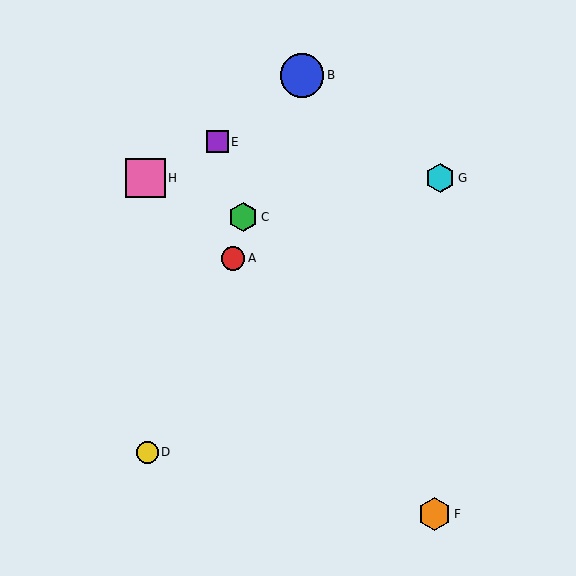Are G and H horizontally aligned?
Yes, both are at y≈178.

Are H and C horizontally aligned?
No, H is at y≈178 and C is at y≈217.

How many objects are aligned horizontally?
2 objects (G, H) are aligned horizontally.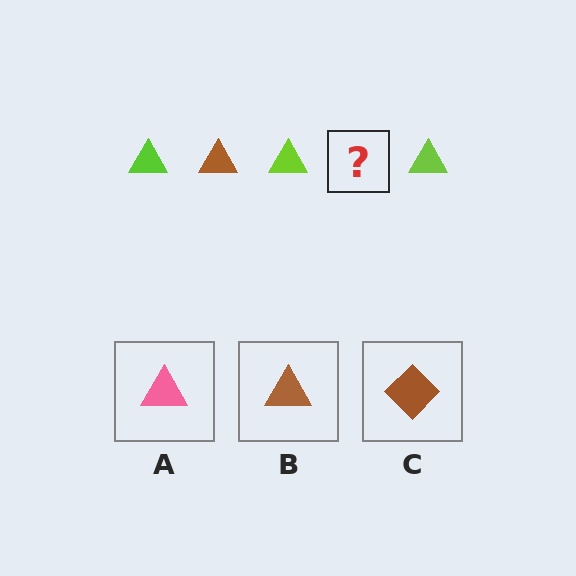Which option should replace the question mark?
Option B.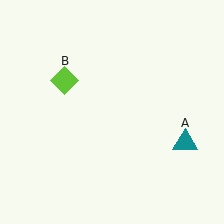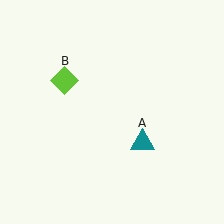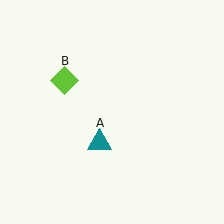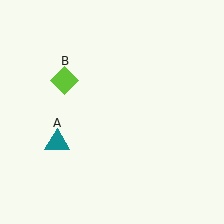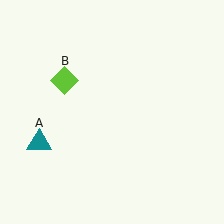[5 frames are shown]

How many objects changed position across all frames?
1 object changed position: teal triangle (object A).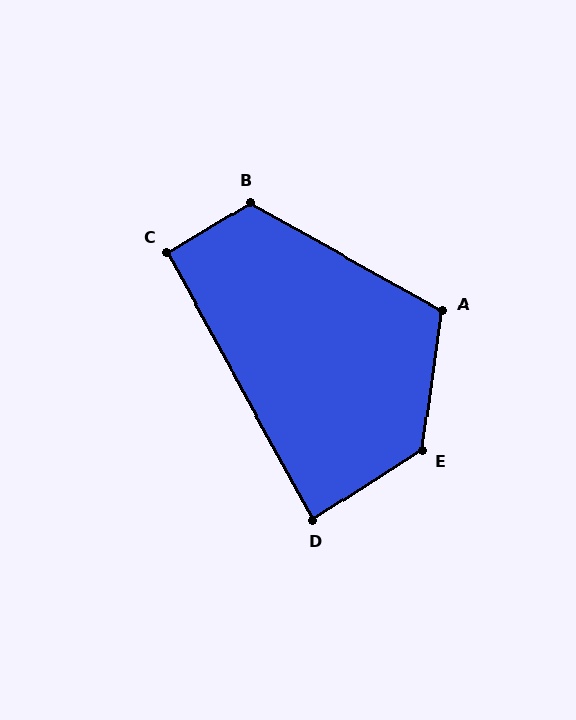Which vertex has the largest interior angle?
E, at approximately 130 degrees.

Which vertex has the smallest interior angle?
D, at approximately 86 degrees.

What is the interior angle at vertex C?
Approximately 92 degrees (approximately right).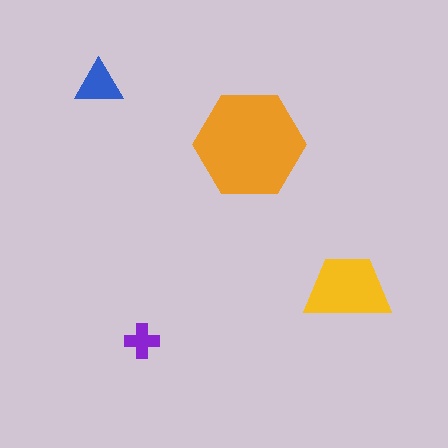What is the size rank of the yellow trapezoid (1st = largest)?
2nd.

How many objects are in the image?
There are 4 objects in the image.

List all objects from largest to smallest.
The orange hexagon, the yellow trapezoid, the blue triangle, the purple cross.